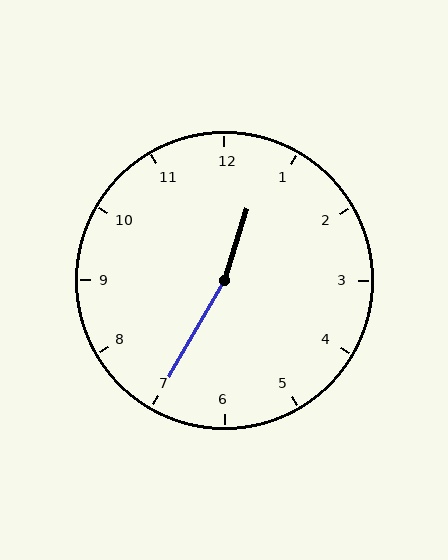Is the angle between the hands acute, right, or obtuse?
It is obtuse.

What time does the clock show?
12:35.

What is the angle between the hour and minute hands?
Approximately 168 degrees.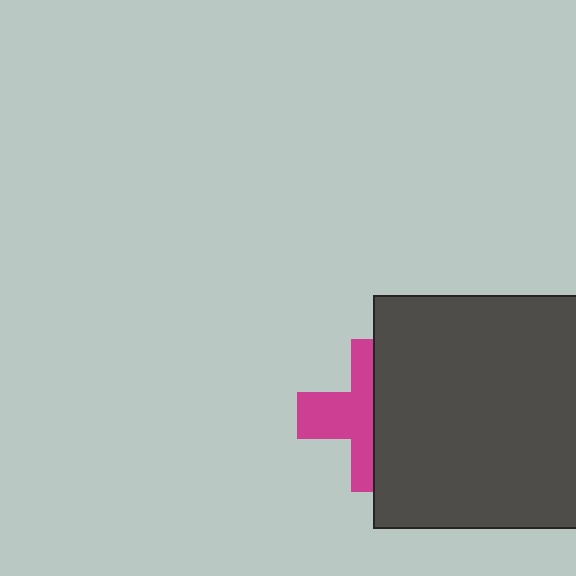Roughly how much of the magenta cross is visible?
About half of it is visible (roughly 49%).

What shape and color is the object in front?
The object in front is a dark gray square.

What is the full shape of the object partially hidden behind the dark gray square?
The partially hidden object is a magenta cross.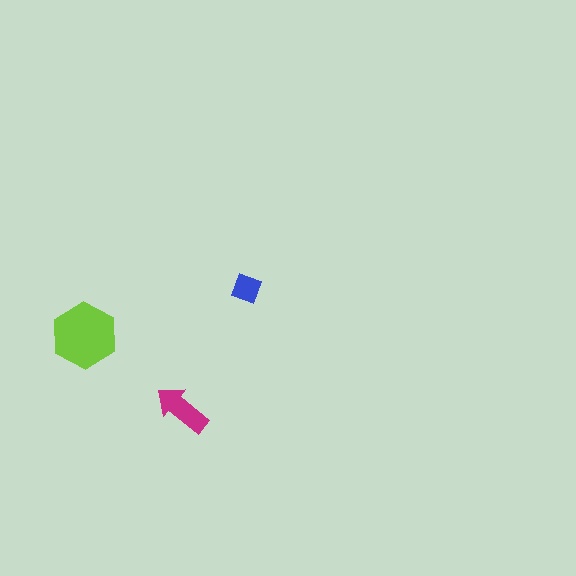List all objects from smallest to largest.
The blue diamond, the magenta arrow, the lime hexagon.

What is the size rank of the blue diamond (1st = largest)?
3rd.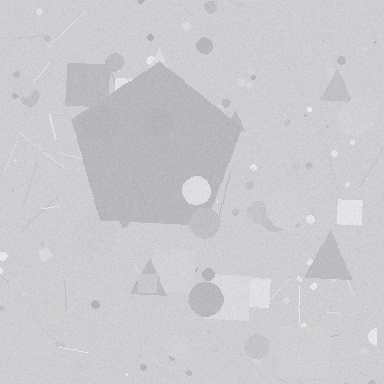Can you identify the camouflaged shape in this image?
The camouflaged shape is a pentagon.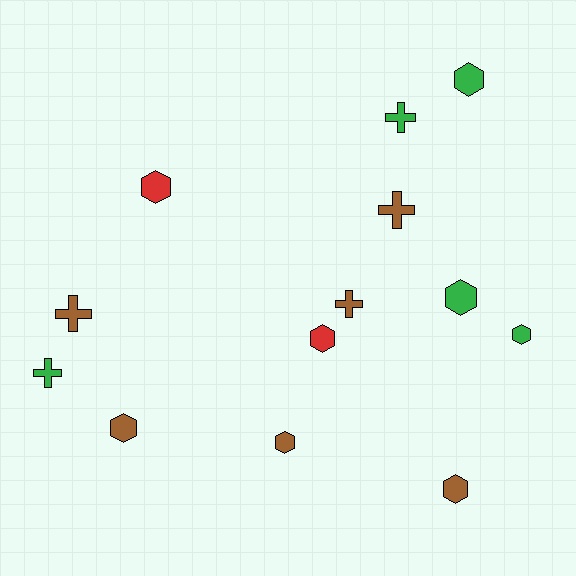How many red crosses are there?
There are no red crosses.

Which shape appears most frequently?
Hexagon, with 8 objects.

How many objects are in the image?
There are 13 objects.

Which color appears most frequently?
Brown, with 6 objects.